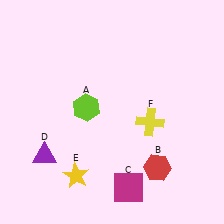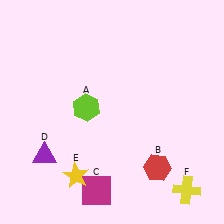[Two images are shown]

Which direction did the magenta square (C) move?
The magenta square (C) moved left.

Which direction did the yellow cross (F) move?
The yellow cross (F) moved down.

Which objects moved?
The objects that moved are: the magenta square (C), the yellow cross (F).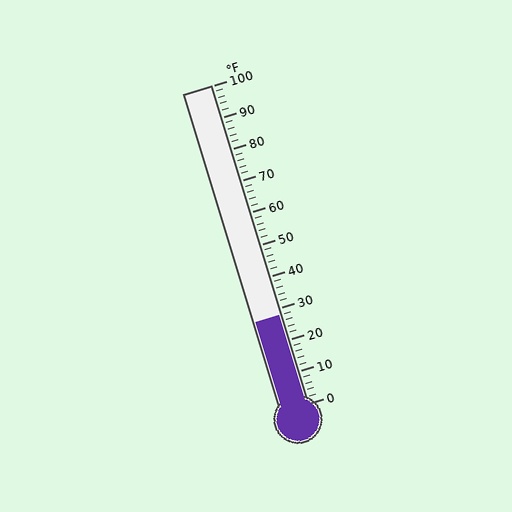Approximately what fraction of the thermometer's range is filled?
The thermometer is filled to approximately 30% of its range.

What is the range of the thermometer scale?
The thermometer scale ranges from 0°F to 100°F.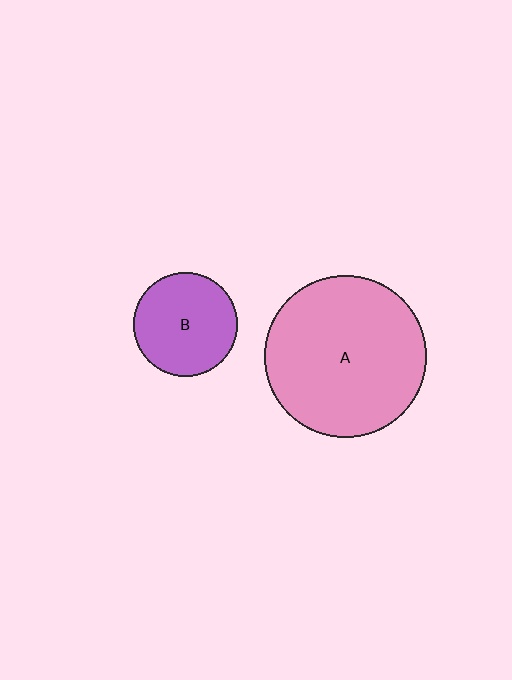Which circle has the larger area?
Circle A (pink).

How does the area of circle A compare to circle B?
Approximately 2.4 times.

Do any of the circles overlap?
No, none of the circles overlap.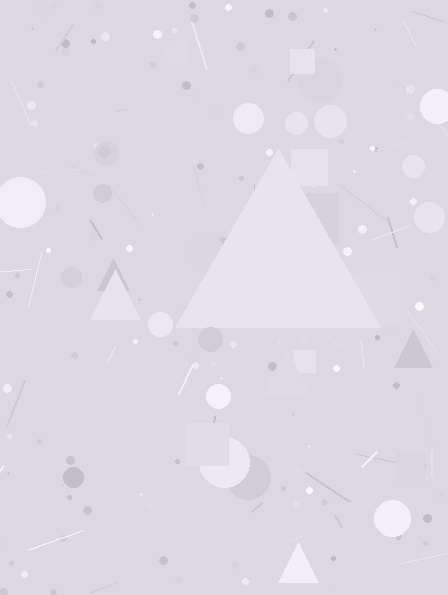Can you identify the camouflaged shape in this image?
The camouflaged shape is a triangle.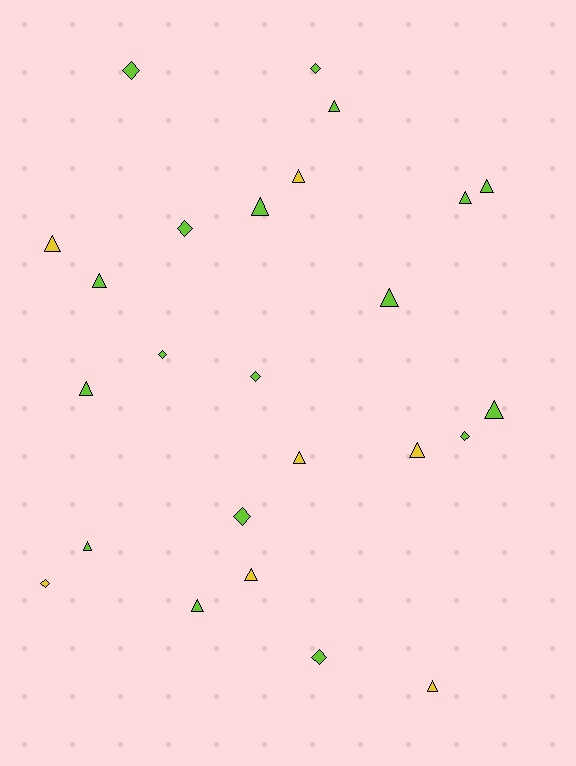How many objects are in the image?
There are 25 objects.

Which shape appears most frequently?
Triangle, with 16 objects.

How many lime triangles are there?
There are 10 lime triangles.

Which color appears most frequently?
Lime, with 18 objects.